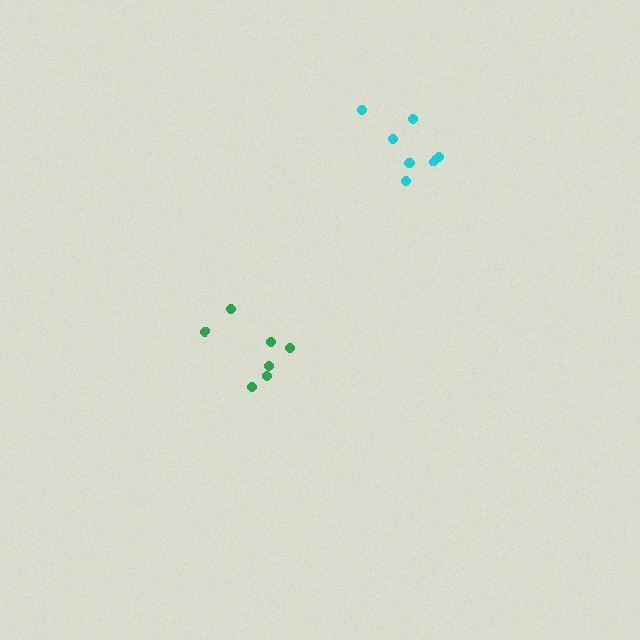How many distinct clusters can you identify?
There are 2 distinct clusters.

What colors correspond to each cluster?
The clusters are colored: cyan, green.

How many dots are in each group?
Group 1: 8 dots, Group 2: 7 dots (15 total).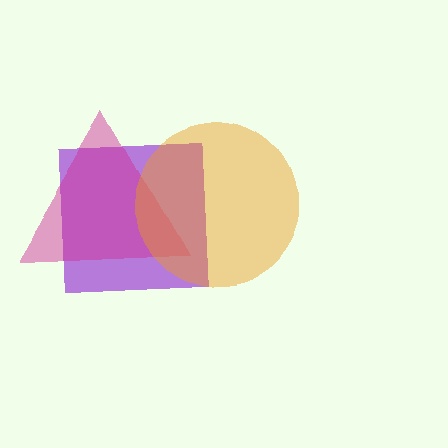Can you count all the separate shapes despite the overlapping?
Yes, there are 3 separate shapes.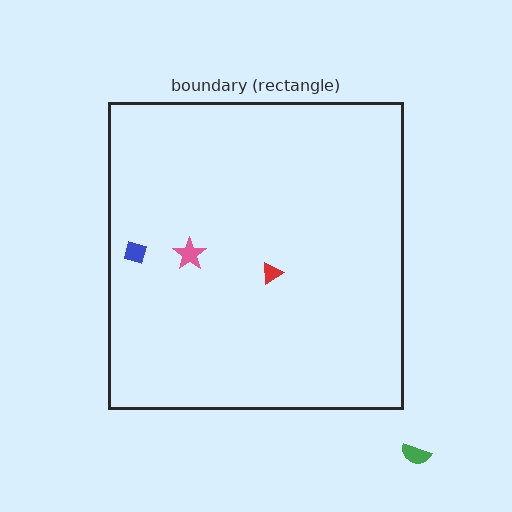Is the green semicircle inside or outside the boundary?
Outside.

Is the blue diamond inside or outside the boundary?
Inside.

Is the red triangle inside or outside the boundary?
Inside.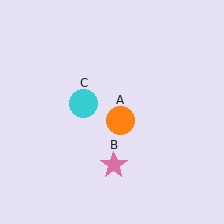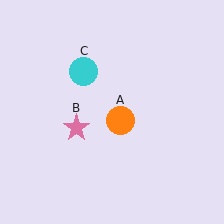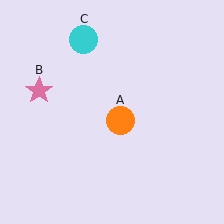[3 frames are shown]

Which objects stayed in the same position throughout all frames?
Orange circle (object A) remained stationary.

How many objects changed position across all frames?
2 objects changed position: pink star (object B), cyan circle (object C).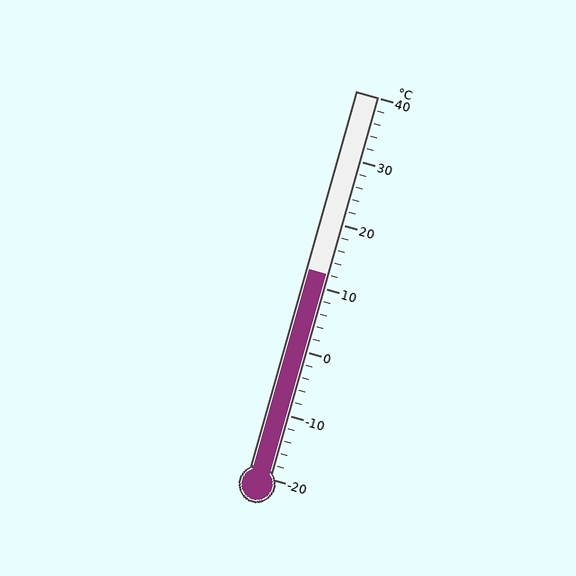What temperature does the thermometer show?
The thermometer shows approximately 12°C.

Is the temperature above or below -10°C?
The temperature is above -10°C.